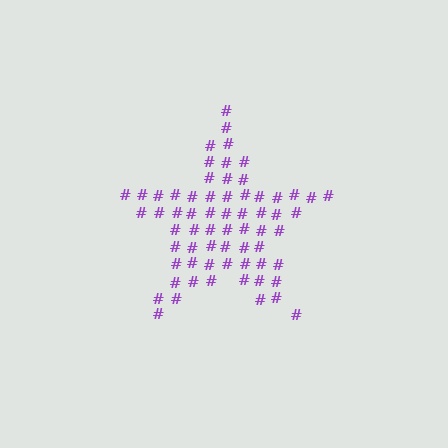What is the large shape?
The large shape is a star.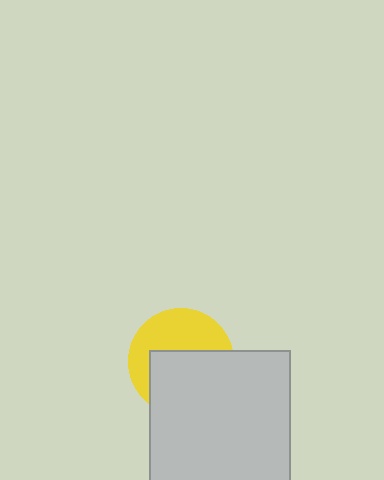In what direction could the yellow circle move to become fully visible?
The yellow circle could move up. That would shift it out from behind the light gray square entirely.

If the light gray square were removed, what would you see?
You would see the complete yellow circle.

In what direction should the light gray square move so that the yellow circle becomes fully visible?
The light gray square should move down. That is the shortest direction to clear the overlap and leave the yellow circle fully visible.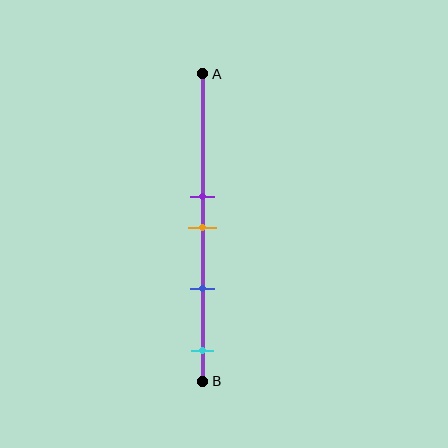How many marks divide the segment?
There are 4 marks dividing the segment.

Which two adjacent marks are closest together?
The purple and orange marks are the closest adjacent pair.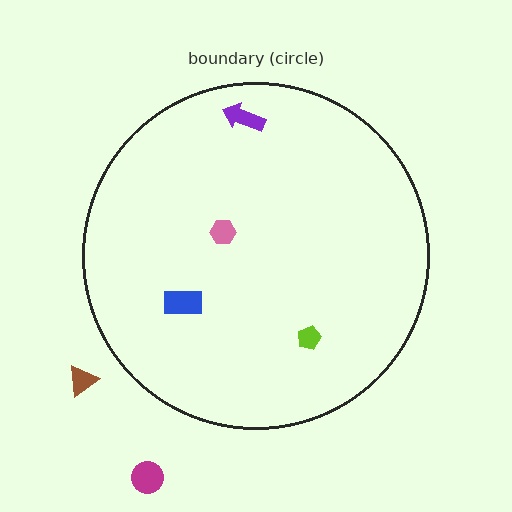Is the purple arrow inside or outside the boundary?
Inside.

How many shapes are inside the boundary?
4 inside, 2 outside.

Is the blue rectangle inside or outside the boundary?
Inside.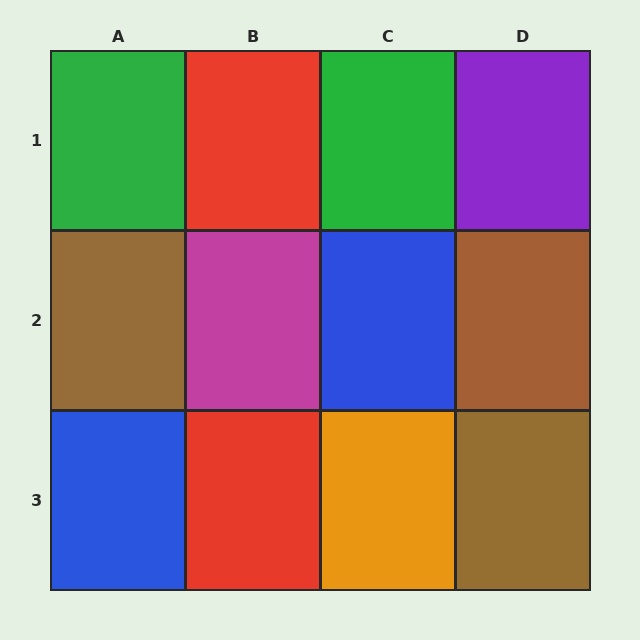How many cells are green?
2 cells are green.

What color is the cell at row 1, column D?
Purple.